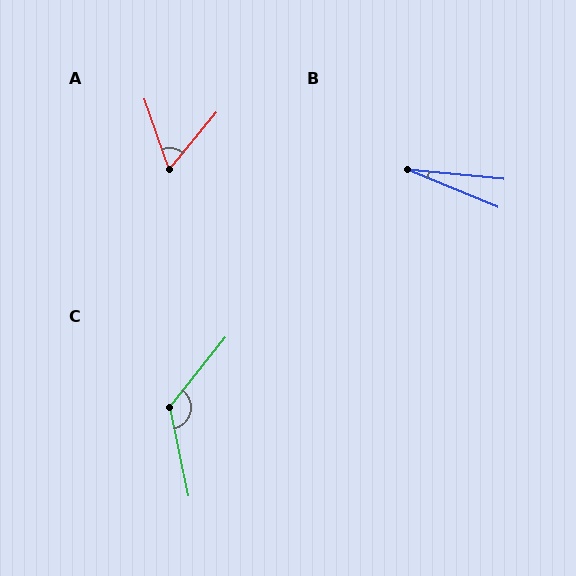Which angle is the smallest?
B, at approximately 17 degrees.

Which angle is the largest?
C, at approximately 129 degrees.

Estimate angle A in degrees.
Approximately 59 degrees.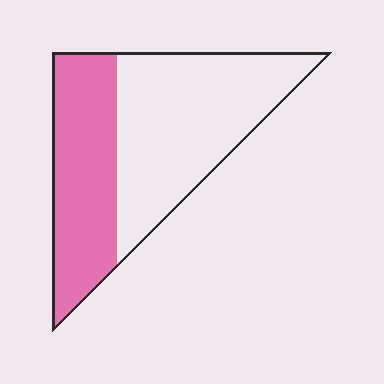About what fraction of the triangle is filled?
About two fifths (2/5).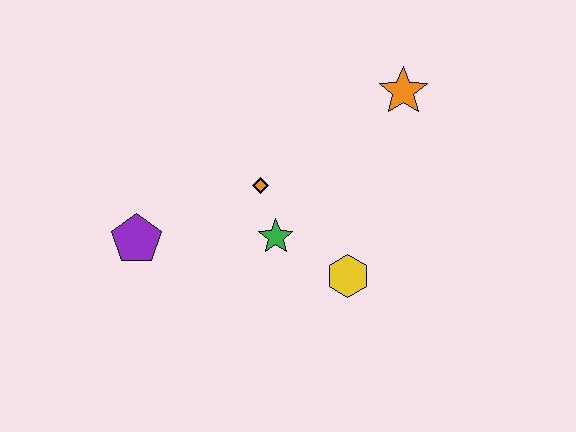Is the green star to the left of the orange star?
Yes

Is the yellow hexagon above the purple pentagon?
No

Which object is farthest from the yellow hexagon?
The purple pentagon is farthest from the yellow hexagon.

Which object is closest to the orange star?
The orange diamond is closest to the orange star.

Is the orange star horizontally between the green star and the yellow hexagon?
No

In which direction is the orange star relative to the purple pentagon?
The orange star is to the right of the purple pentagon.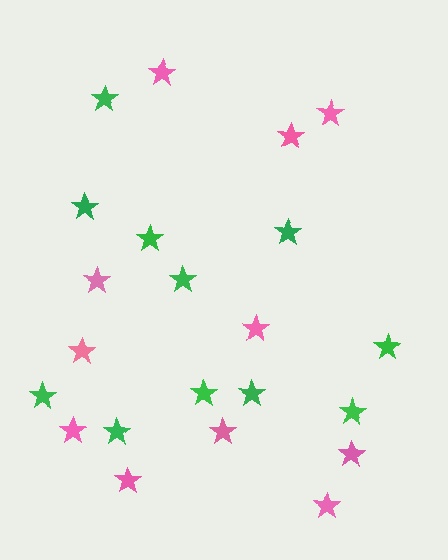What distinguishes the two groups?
There are 2 groups: one group of pink stars (11) and one group of green stars (11).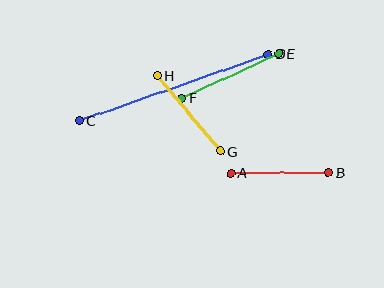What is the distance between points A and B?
The distance is approximately 97 pixels.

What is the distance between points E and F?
The distance is approximately 107 pixels.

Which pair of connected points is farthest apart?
Points C and D are farthest apart.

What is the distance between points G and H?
The distance is approximately 98 pixels.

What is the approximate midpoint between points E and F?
The midpoint is at approximately (230, 76) pixels.